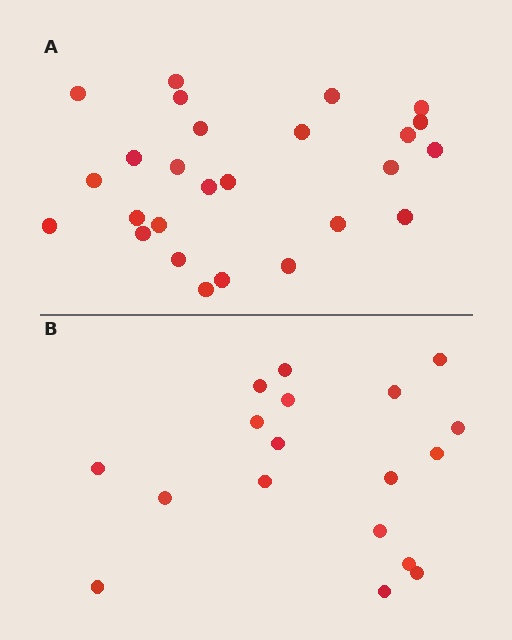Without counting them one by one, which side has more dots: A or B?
Region A (the top region) has more dots.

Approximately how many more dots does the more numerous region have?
Region A has roughly 8 or so more dots than region B.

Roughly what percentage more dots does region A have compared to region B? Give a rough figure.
About 45% more.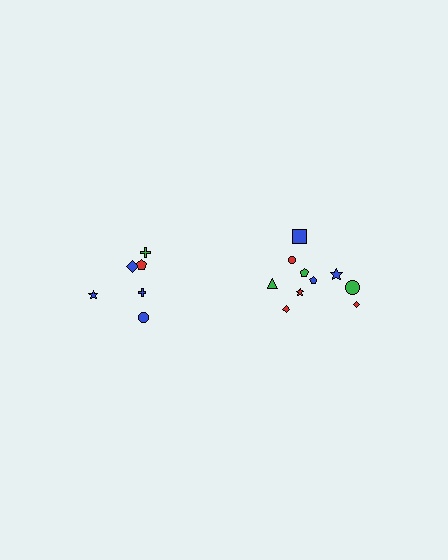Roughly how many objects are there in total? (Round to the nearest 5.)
Roughly 15 objects in total.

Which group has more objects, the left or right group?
The right group.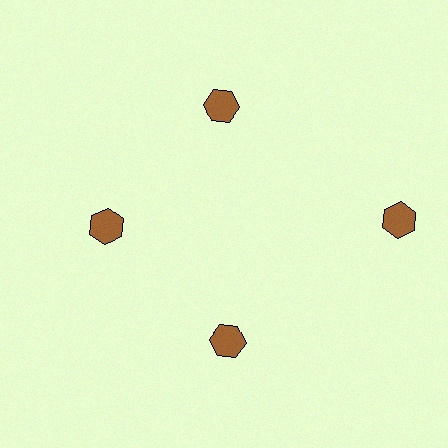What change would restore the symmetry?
The symmetry would be restored by moving it inward, back onto the ring so that all 4 hexagons sit at equal angles and equal distance from the center.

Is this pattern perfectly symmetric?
No. The 4 brown hexagons are arranged in a ring, but one element near the 3 o'clock position is pushed outward from the center, breaking the 4-fold rotational symmetry.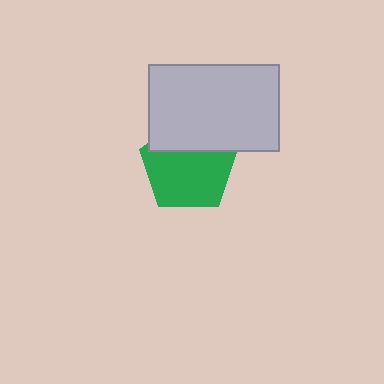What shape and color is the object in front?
The object in front is a light gray rectangle.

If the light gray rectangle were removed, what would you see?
You would see the complete green pentagon.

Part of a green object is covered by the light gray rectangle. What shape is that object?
It is a pentagon.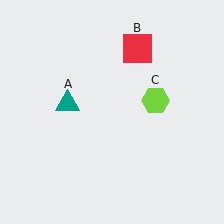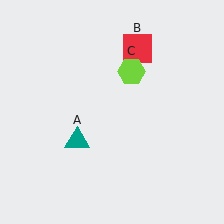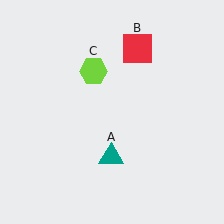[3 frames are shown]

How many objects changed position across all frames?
2 objects changed position: teal triangle (object A), lime hexagon (object C).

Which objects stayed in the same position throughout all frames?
Red square (object B) remained stationary.